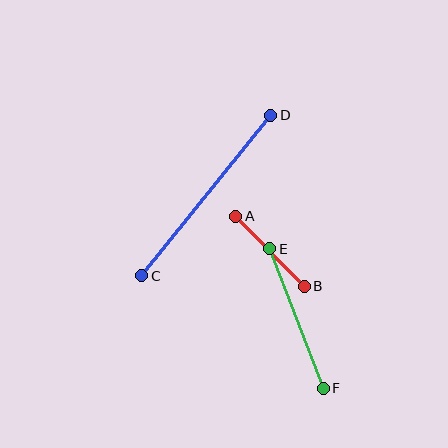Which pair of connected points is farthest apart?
Points C and D are farthest apart.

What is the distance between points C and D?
The distance is approximately 205 pixels.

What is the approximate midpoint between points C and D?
The midpoint is at approximately (206, 196) pixels.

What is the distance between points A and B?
The distance is approximately 98 pixels.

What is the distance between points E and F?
The distance is approximately 150 pixels.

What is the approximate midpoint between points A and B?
The midpoint is at approximately (270, 251) pixels.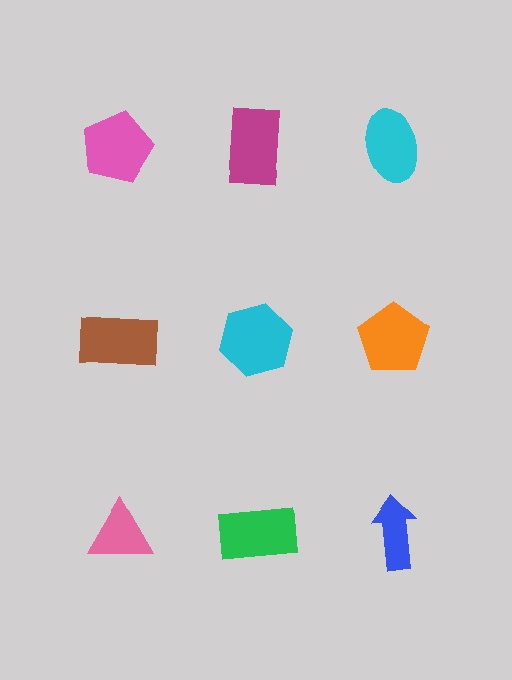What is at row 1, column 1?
A pink pentagon.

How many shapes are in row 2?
3 shapes.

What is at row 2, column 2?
A cyan hexagon.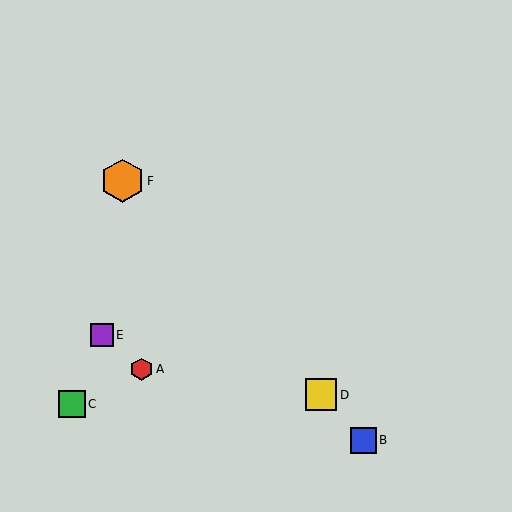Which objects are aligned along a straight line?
Objects B, D, F are aligned along a straight line.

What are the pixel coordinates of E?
Object E is at (102, 335).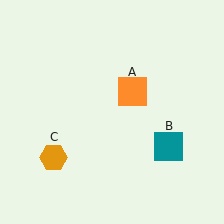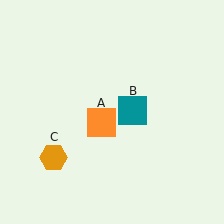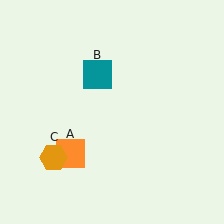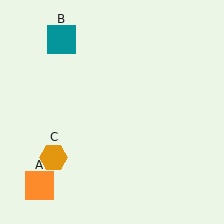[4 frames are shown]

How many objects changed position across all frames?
2 objects changed position: orange square (object A), teal square (object B).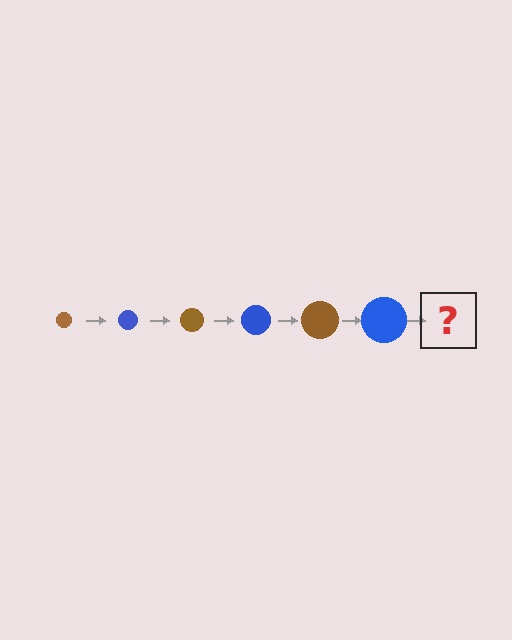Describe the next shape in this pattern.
It should be a brown circle, larger than the previous one.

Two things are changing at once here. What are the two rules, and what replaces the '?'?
The two rules are that the circle grows larger each step and the color cycles through brown and blue. The '?' should be a brown circle, larger than the previous one.